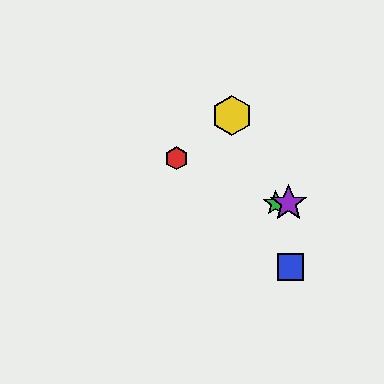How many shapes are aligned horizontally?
2 shapes (the green star, the purple star) are aligned horizontally.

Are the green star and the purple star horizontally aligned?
Yes, both are at y≈203.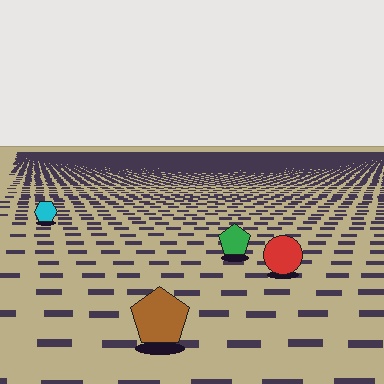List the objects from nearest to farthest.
From nearest to farthest: the brown pentagon, the red circle, the green pentagon, the cyan hexagon.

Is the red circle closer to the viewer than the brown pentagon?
No. The brown pentagon is closer — you can tell from the texture gradient: the ground texture is coarser near it.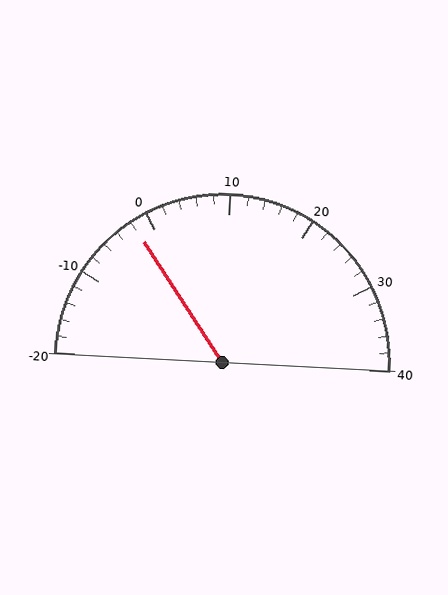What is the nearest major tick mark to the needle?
The nearest major tick mark is 0.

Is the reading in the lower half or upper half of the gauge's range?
The reading is in the lower half of the range (-20 to 40).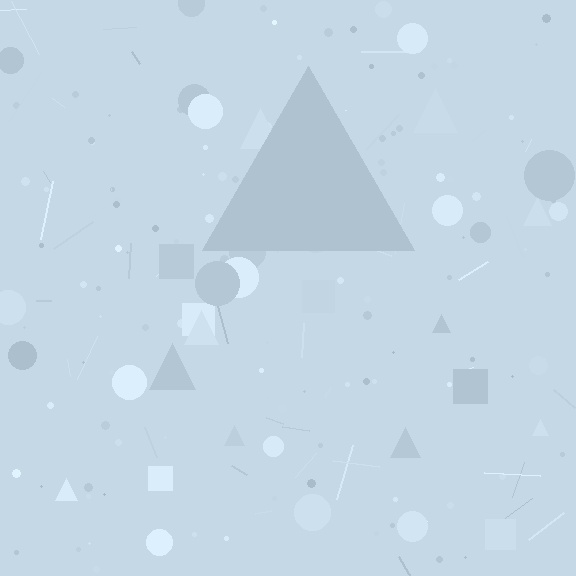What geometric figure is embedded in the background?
A triangle is embedded in the background.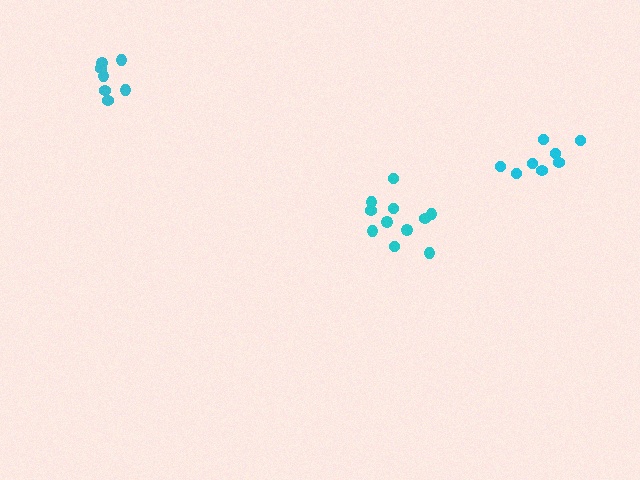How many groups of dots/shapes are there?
There are 3 groups.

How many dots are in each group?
Group 1: 11 dots, Group 2: 7 dots, Group 3: 8 dots (26 total).